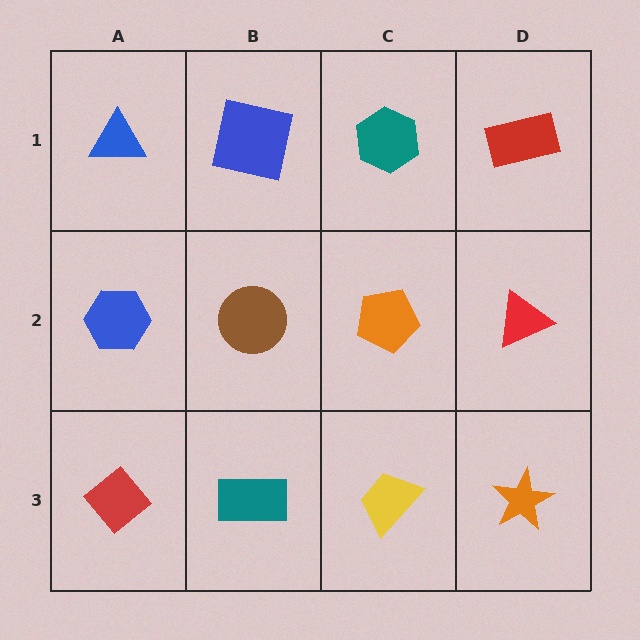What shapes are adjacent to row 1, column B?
A brown circle (row 2, column B), a blue triangle (row 1, column A), a teal hexagon (row 1, column C).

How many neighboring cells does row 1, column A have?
2.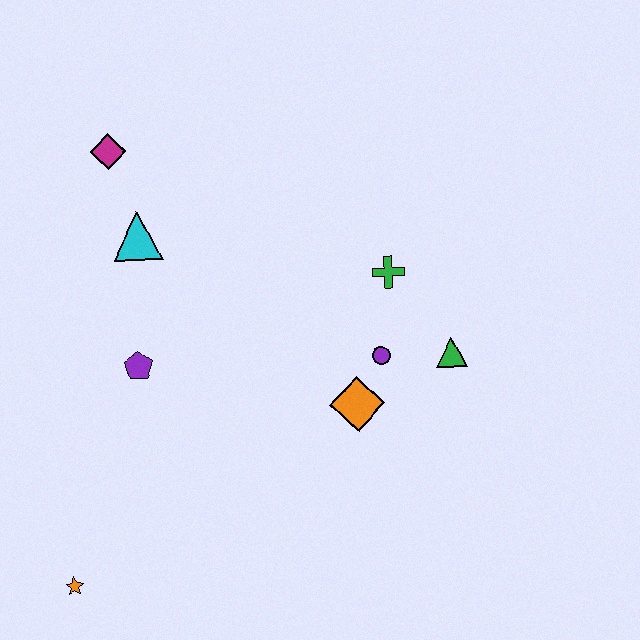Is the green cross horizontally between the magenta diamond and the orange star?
No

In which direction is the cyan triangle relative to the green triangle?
The cyan triangle is to the left of the green triangle.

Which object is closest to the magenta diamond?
The cyan triangle is closest to the magenta diamond.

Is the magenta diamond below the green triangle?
No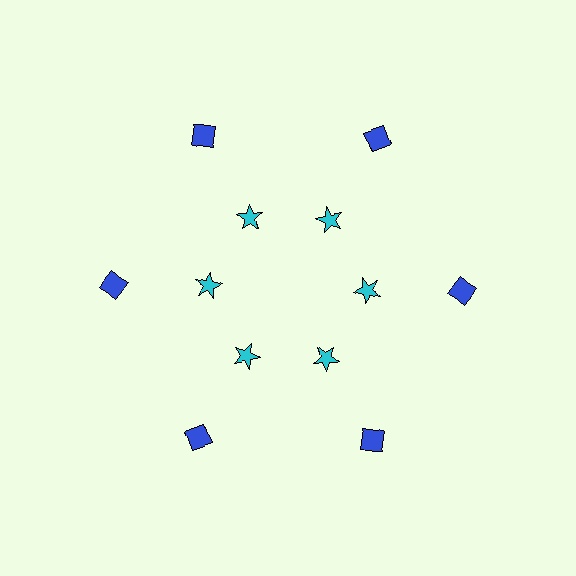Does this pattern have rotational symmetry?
Yes, this pattern has 6-fold rotational symmetry. It looks the same after rotating 60 degrees around the center.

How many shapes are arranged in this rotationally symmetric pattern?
There are 12 shapes, arranged in 6 groups of 2.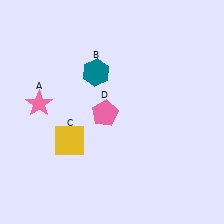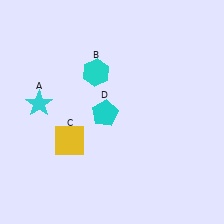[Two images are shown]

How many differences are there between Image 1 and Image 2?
There are 3 differences between the two images.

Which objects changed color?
A changed from pink to cyan. B changed from teal to cyan. D changed from pink to cyan.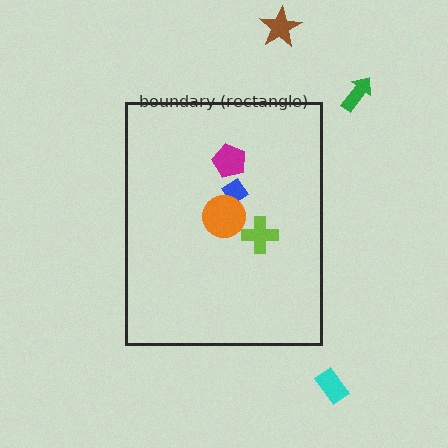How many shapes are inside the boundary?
4 inside, 3 outside.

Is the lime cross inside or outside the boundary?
Inside.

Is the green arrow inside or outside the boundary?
Outside.